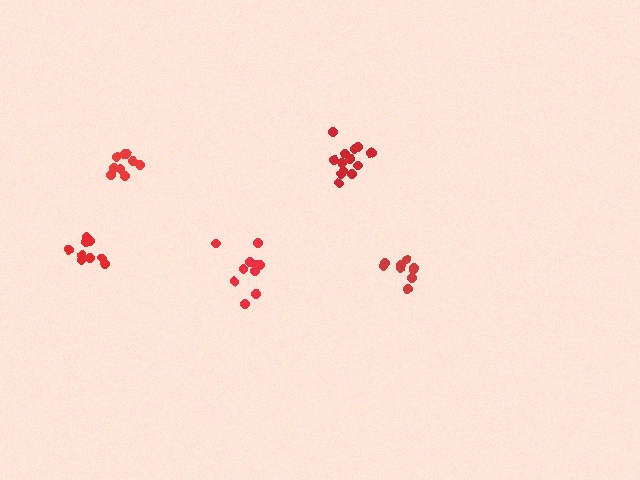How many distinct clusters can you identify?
There are 5 distinct clusters.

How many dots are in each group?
Group 1: 9 dots, Group 2: 10 dots, Group 3: 9 dots, Group 4: 14 dots, Group 5: 9 dots (51 total).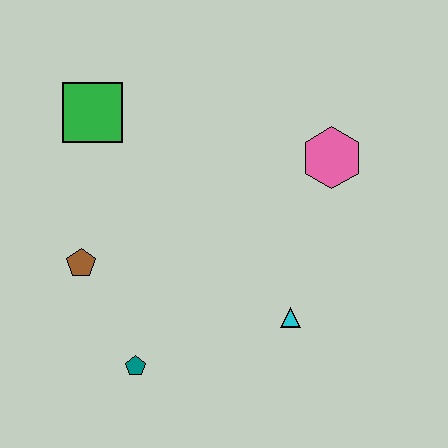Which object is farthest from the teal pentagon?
The pink hexagon is farthest from the teal pentagon.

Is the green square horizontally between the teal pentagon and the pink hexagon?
No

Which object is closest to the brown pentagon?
The teal pentagon is closest to the brown pentagon.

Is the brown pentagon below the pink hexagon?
Yes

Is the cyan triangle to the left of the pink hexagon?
Yes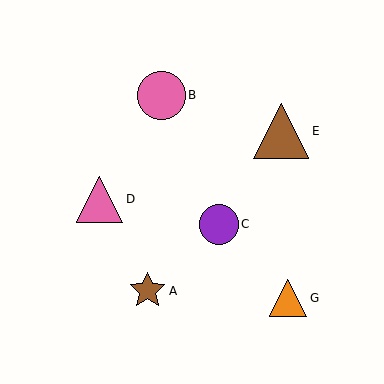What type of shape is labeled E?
Shape E is a brown triangle.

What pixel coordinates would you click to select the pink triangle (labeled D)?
Click at (100, 199) to select the pink triangle D.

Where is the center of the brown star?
The center of the brown star is at (148, 291).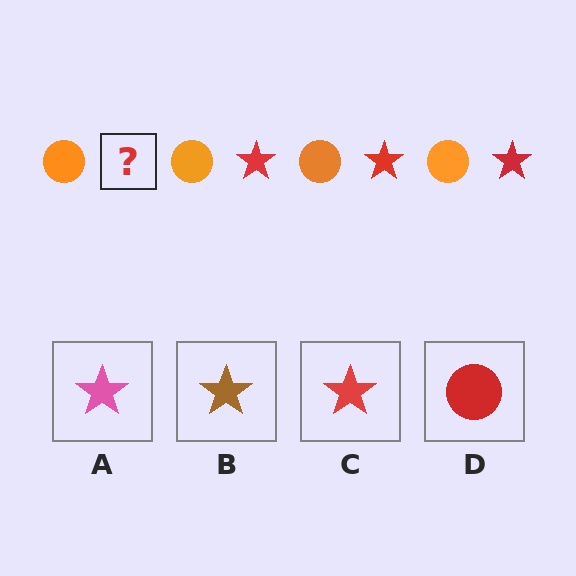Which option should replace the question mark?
Option C.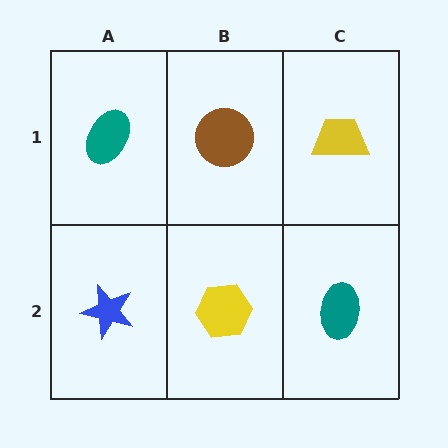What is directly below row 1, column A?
A blue star.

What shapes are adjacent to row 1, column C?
A teal ellipse (row 2, column C), a brown circle (row 1, column B).